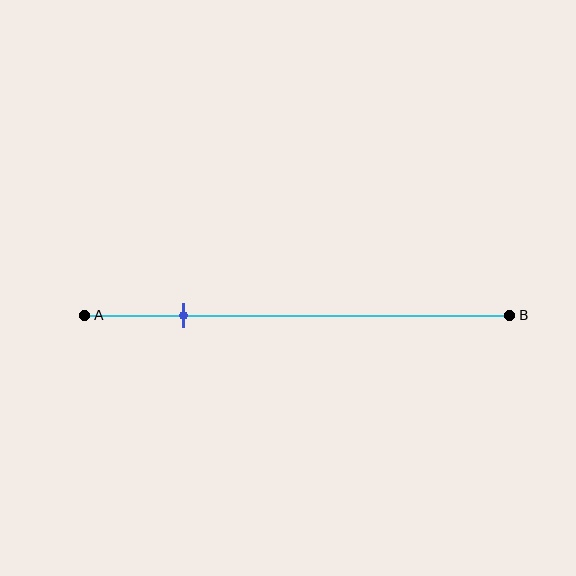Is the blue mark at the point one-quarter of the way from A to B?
Yes, the mark is approximately at the one-quarter point.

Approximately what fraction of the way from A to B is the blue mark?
The blue mark is approximately 25% of the way from A to B.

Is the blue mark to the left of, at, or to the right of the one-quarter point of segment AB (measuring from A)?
The blue mark is approximately at the one-quarter point of segment AB.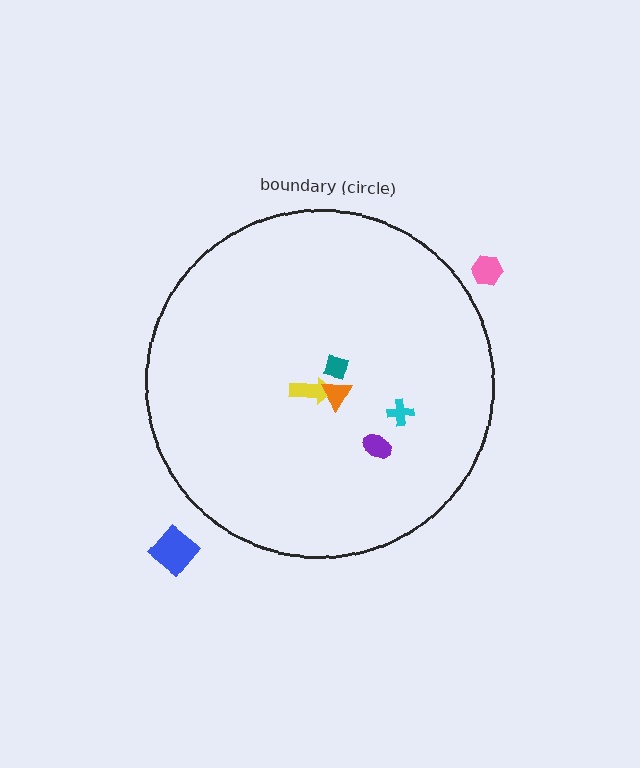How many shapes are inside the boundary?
5 inside, 2 outside.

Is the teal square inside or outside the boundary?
Inside.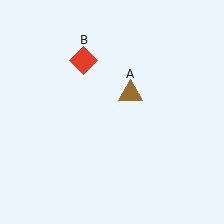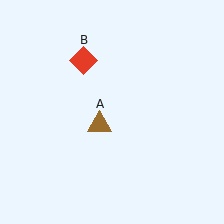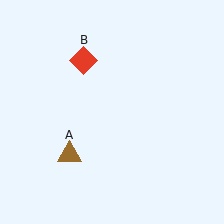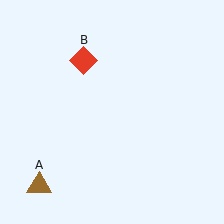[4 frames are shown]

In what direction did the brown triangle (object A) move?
The brown triangle (object A) moved down and to the left.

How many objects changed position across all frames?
1 object changed position: brown triangle (object A).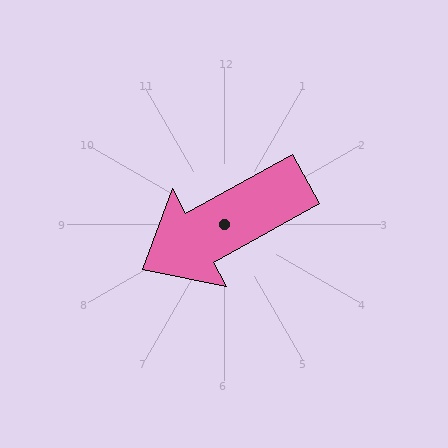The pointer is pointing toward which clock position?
Roughly 8 o'clock.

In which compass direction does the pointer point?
Southwest.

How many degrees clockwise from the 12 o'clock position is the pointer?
Approximately 241 degrees.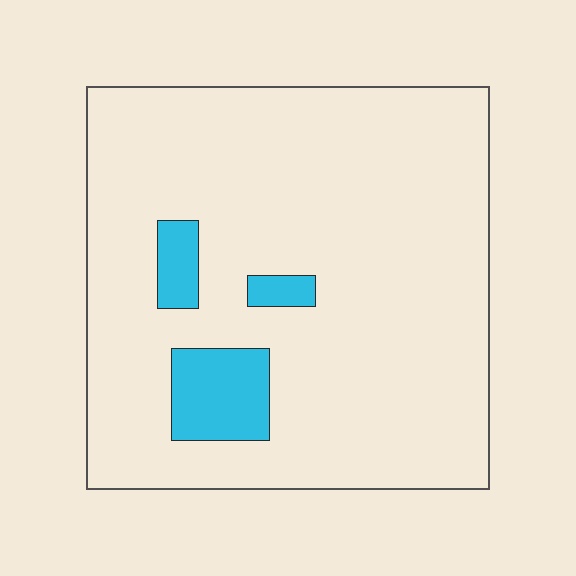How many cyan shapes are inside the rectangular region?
3.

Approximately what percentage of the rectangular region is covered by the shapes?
Approximately 10%.